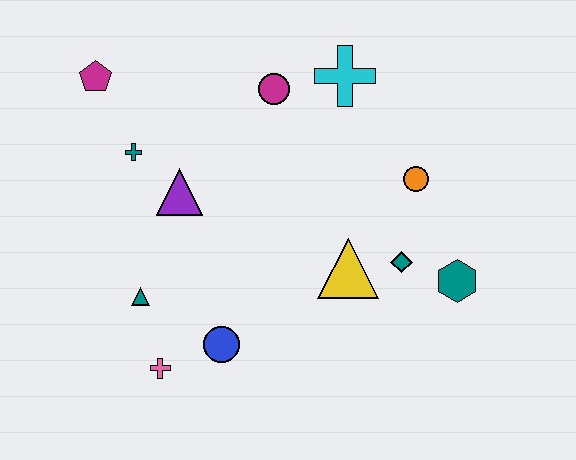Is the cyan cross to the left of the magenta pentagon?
No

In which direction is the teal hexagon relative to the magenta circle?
The teal hexagon is below the magenta circle.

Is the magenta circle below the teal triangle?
No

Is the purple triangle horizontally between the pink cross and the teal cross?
No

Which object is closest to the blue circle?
The pink cross is closest to the blue circle.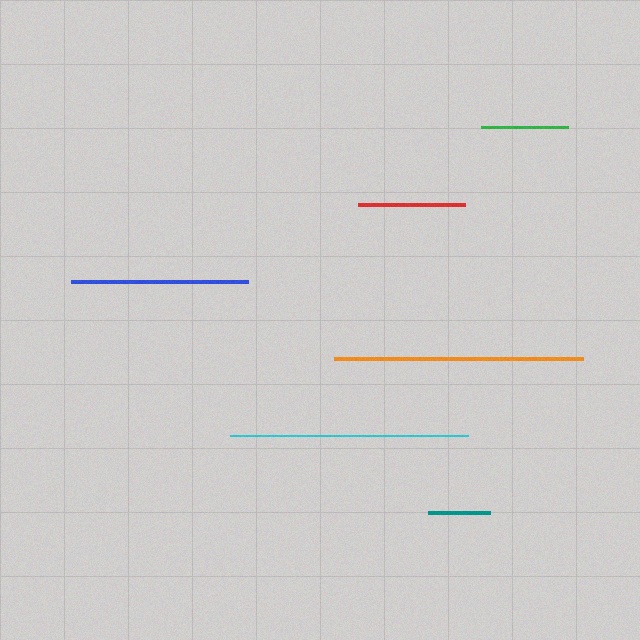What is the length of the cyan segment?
The cyan segment is approximately 238 pixels long.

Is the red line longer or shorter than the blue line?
The blue line is longer than the red line.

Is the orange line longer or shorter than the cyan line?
The orange line is longer than the cyan line.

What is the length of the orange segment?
The orange segment is approximately 249 pixels long.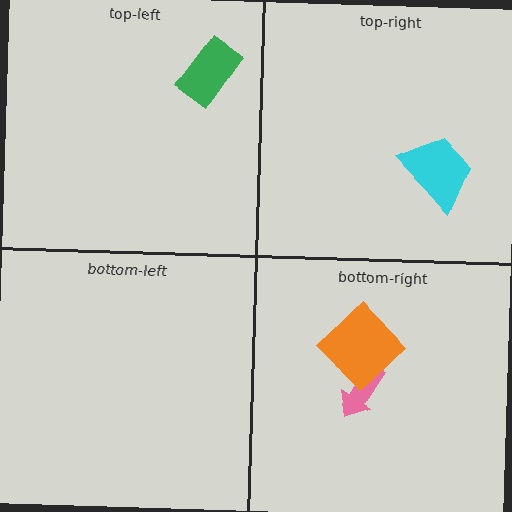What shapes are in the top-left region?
The green rectangle.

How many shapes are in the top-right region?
1.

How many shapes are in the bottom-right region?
2.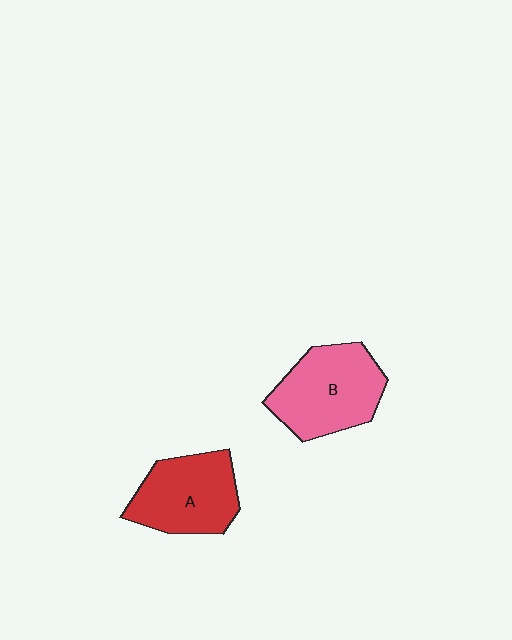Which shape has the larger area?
Shape B (pink).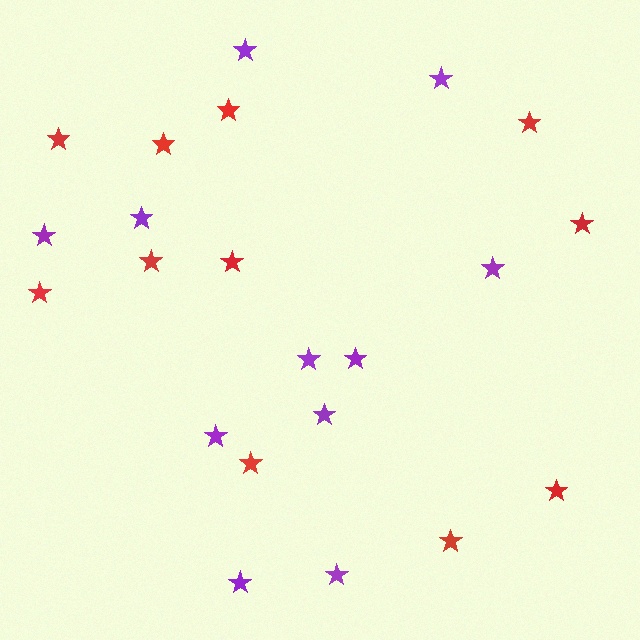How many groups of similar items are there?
There are 2 groups: one group of red stars (11) and one group of purple stars (11).